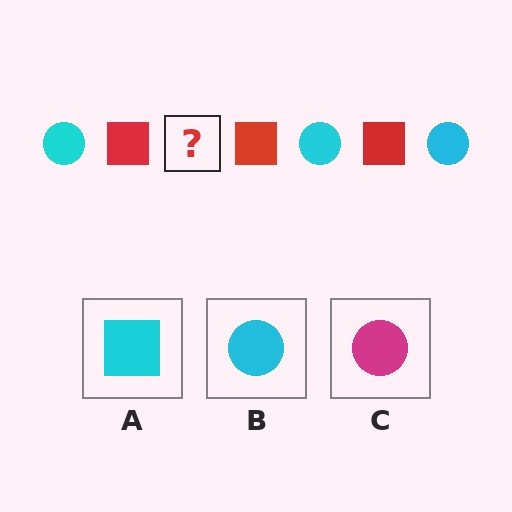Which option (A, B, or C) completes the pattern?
B.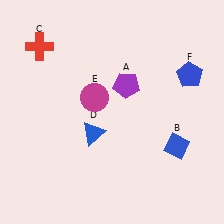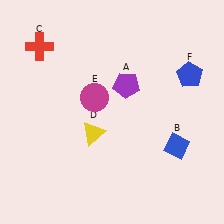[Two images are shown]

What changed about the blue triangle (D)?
In Image 1, D is blue. In Image 2, it changed to yellow.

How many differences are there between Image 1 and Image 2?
There is 1 difference between the two images.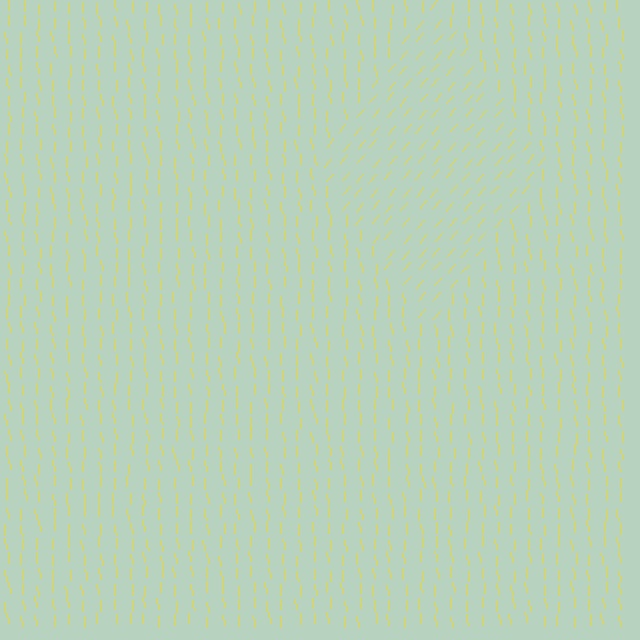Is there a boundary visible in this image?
Yes, there is a texture boundary formed by a change in line orientation.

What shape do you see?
I see a diamond.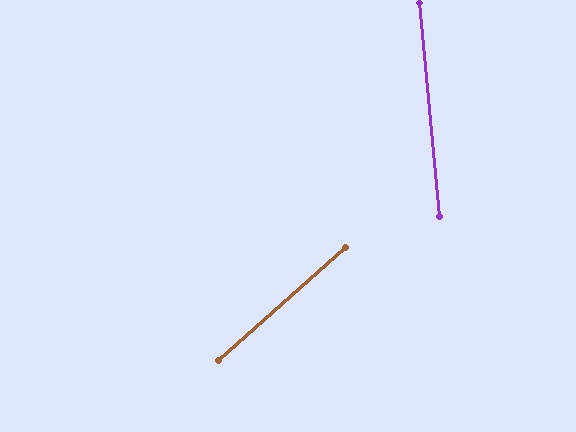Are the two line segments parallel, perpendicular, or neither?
Neither parallel nor perpendicular — they differ by about 54°.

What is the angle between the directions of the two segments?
Approximately 54 degrees.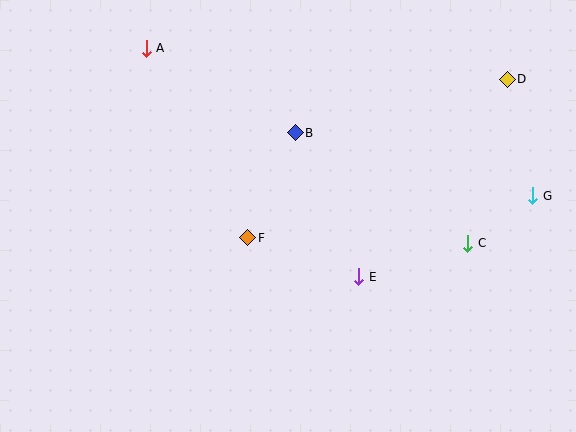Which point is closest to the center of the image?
Point F at (248, 238) is closest to the center.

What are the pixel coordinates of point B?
Point B is at (295, 133).